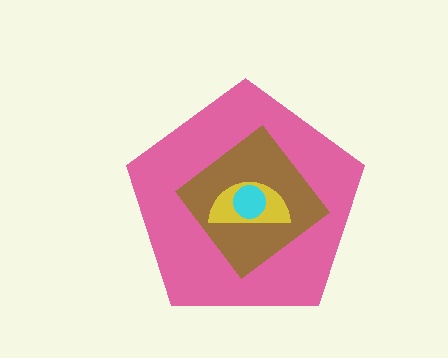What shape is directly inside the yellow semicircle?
The cyan circle.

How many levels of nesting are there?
4.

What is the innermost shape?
The cyan circle.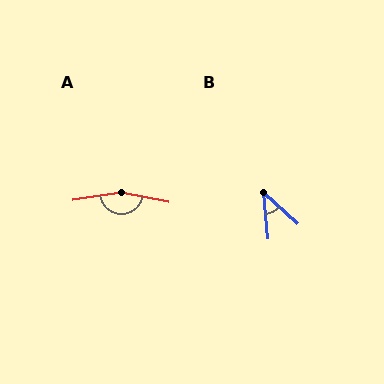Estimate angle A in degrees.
Approximately 160 degrees.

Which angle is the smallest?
B, at approximately 42 degrees.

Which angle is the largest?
A, at approximately 160 degrees.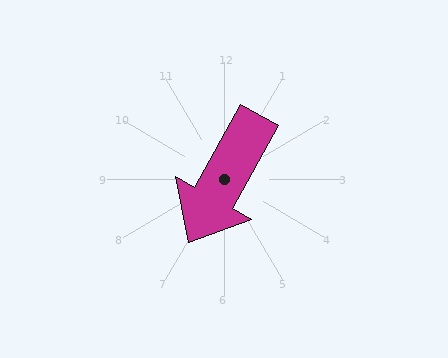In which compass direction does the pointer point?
Southwest.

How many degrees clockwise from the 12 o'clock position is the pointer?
Approximately 209 degrees.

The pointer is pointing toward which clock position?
Roughly 7 o'clock.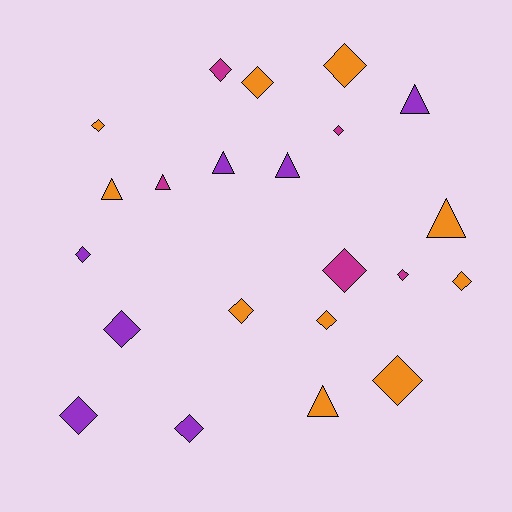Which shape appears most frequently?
Diamond, with 15 objects.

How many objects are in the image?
There are 22 objects.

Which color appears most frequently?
Orange, with 10 objects.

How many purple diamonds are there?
There are 4 purple diamonds.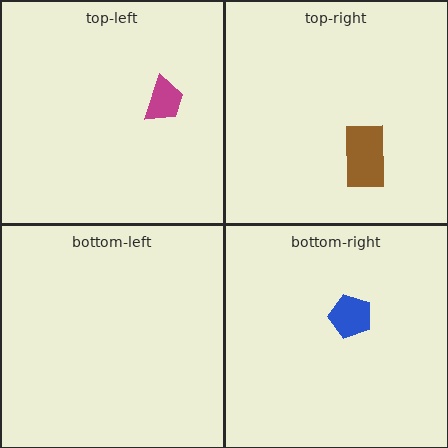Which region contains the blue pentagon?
The bottom-right region.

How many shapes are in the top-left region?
1.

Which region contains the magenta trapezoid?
The top-left region.